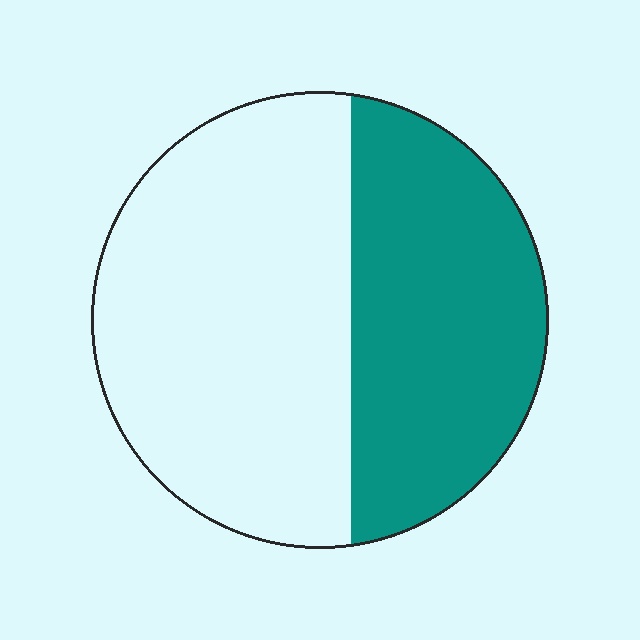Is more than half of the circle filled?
No.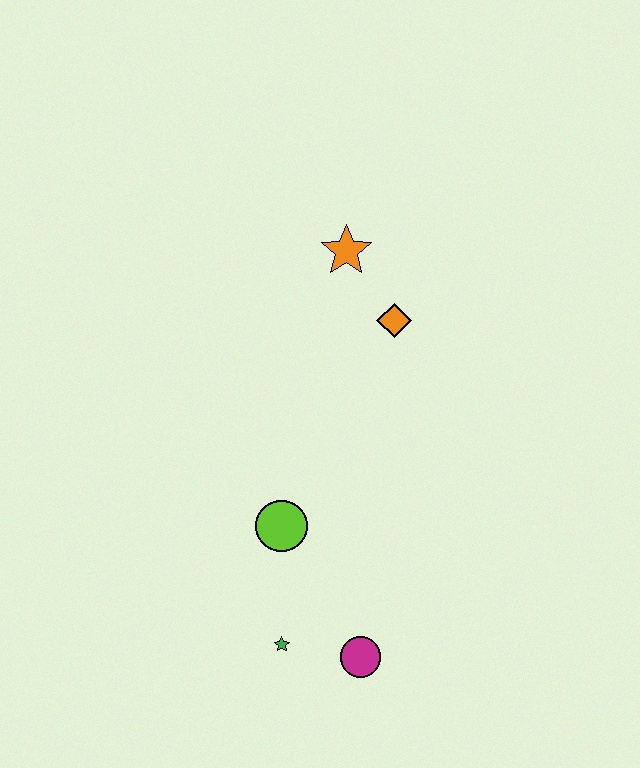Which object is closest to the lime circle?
The green star is closest to the lime circle.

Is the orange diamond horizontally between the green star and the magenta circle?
No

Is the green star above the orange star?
No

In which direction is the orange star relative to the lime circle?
The orange star is above the lime circle.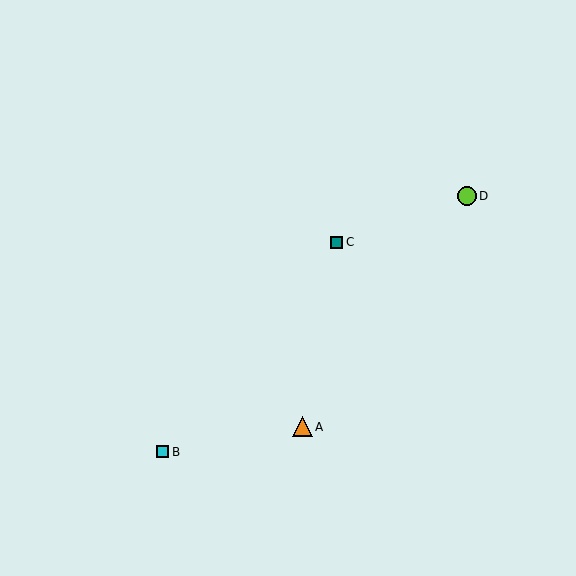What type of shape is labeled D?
Shape D is a lime circle.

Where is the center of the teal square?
The center of the teal square is at (337, 242).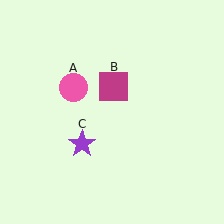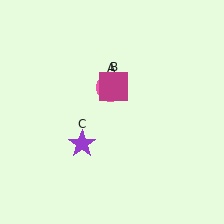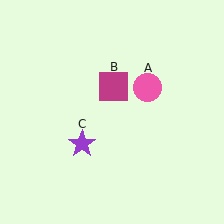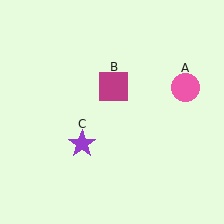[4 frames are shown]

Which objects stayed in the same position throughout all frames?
Magenta square (object B) and purple star (object C) remained stationary.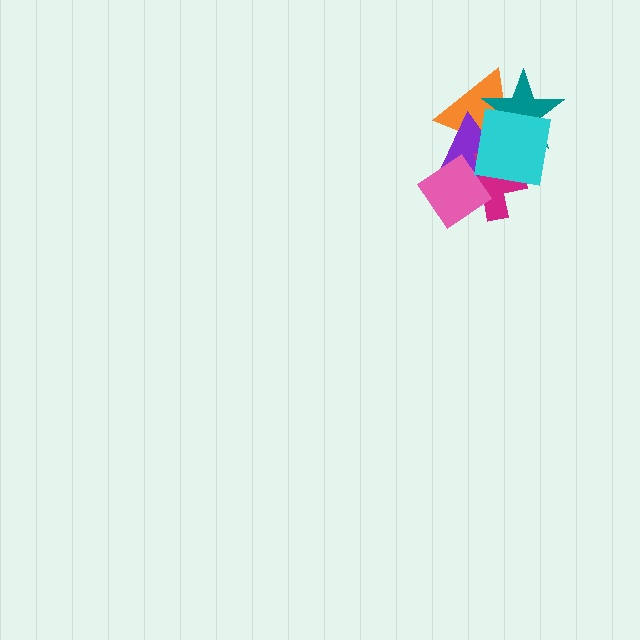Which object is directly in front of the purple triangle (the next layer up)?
The magenta cross is directly in front of the purple triangle.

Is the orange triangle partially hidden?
Yes, it is partially covered by another shape.